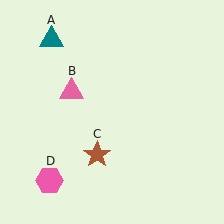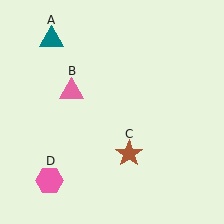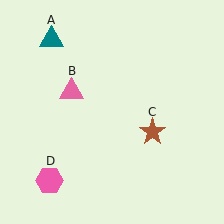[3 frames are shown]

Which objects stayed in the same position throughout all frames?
Teal triangle (object A) and pink triangle (object B) and pink hexagon (object D) remained stationary.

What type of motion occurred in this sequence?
The brown star (object C) rotated counterclockwise around the center of the scene.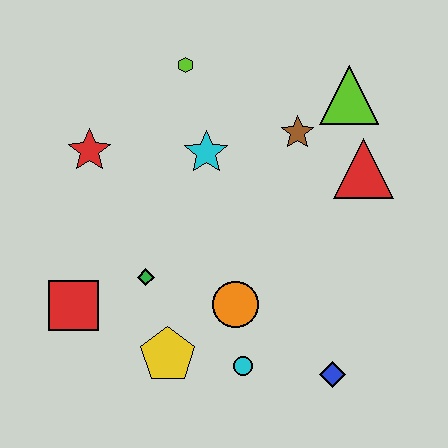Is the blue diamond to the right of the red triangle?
No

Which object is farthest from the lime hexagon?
The blue diamond is farthest from the lime hexagon.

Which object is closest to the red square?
The green diamond is closest to the red square.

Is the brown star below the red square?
No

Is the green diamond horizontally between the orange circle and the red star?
Yes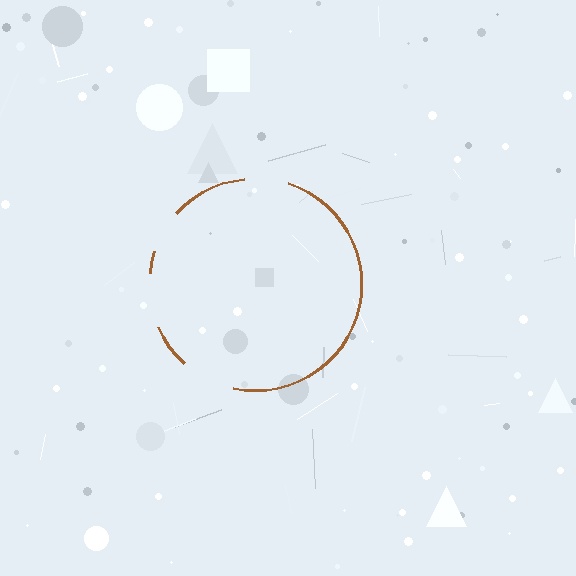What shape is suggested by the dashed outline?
The dashed outline suggests a circle.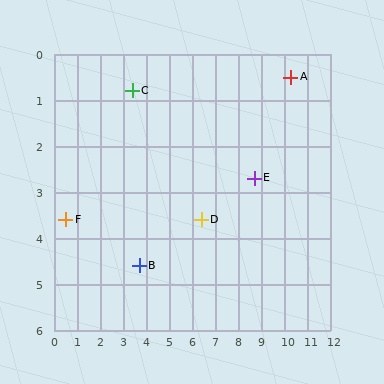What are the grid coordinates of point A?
Point A is at approximately (10.3, 0.5).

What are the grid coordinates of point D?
Point D is at approximately (6.4, 3.6).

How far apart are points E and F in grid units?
Points E and F are about 8.2 grid units apart.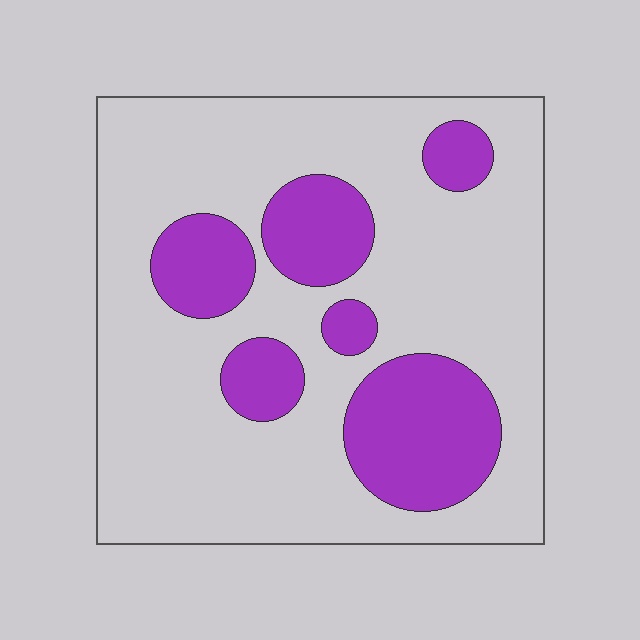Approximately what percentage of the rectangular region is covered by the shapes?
Approximately 25%.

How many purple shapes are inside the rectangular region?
6.